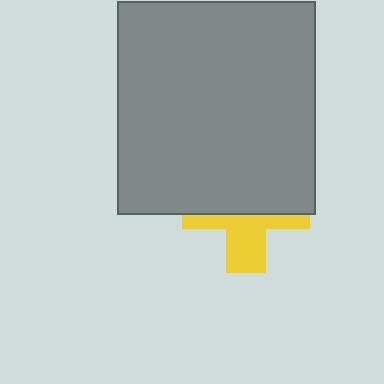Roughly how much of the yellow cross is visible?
A small part of it is visible (roughly 41%).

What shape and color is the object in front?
The object in front is a gray rectangle.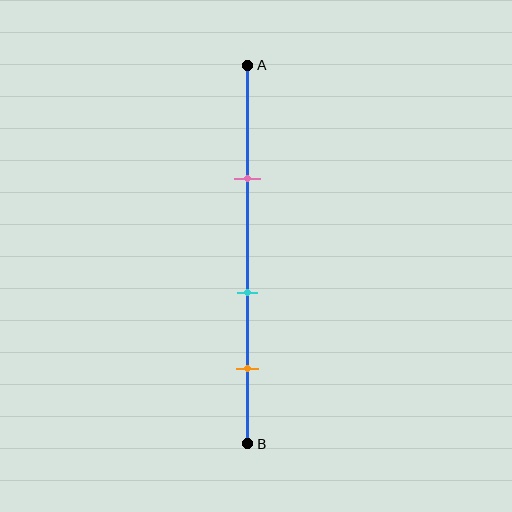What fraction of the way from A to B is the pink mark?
The pink mark is approximately 30% (0.3) of the way from A to B.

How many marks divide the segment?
There are 3 marks dividing the segment.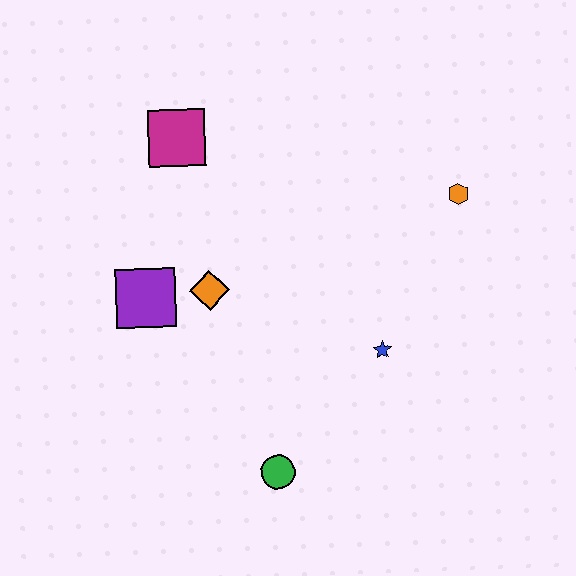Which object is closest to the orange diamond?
The purple square is closest to the orange diamond.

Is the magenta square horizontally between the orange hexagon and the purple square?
Yes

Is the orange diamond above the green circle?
Yes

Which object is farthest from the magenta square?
The green circle is farthest from the magenta square.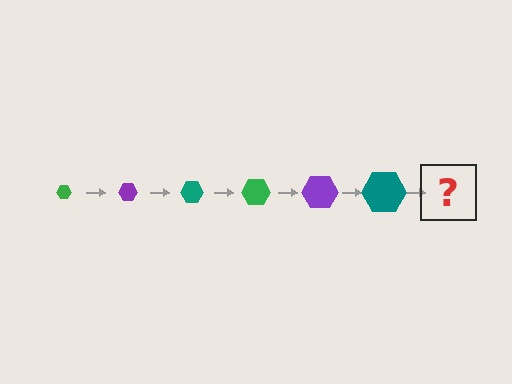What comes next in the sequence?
The next element should be a green hexagon, larger than the previous one.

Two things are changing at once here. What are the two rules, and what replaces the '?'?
The two rules are that the hexagon grows larger each step and the color cycles through green, purple, and teal. The '?' should be a green hexagon, larger than the previous one.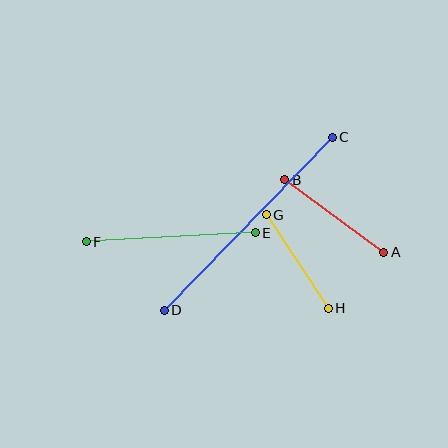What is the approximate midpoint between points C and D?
The midpoint is at approximately (248, 224) pixels.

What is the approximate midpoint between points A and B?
The midpoint is at approximately (334, 216) pixels.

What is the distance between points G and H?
The distance is approximately 112 pixels.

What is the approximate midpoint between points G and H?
The midpoint is at approximately (297, 262) pixels.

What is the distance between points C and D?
The distance is approximately 241 pixels.